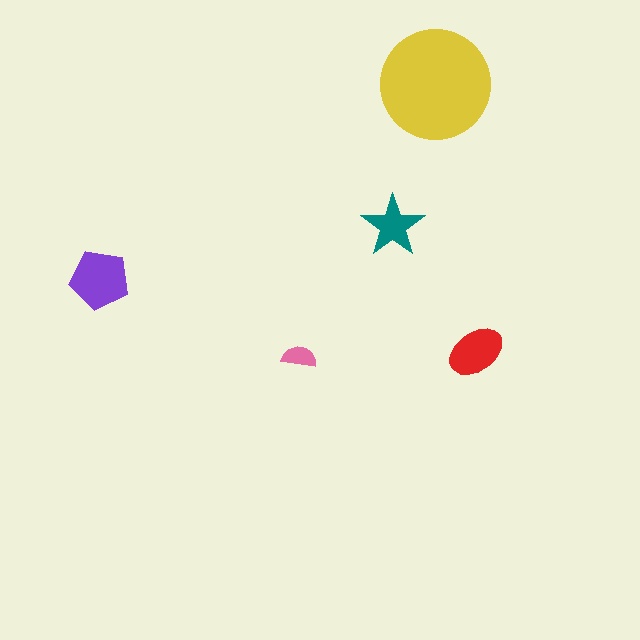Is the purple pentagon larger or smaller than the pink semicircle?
Larger.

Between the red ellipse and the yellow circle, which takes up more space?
The yellow circle.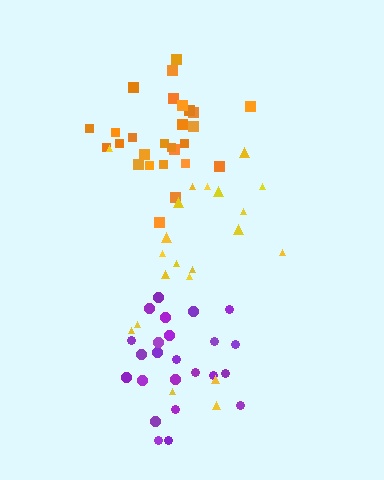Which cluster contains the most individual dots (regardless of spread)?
Orange (27).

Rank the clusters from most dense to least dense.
orange, purple, yellow.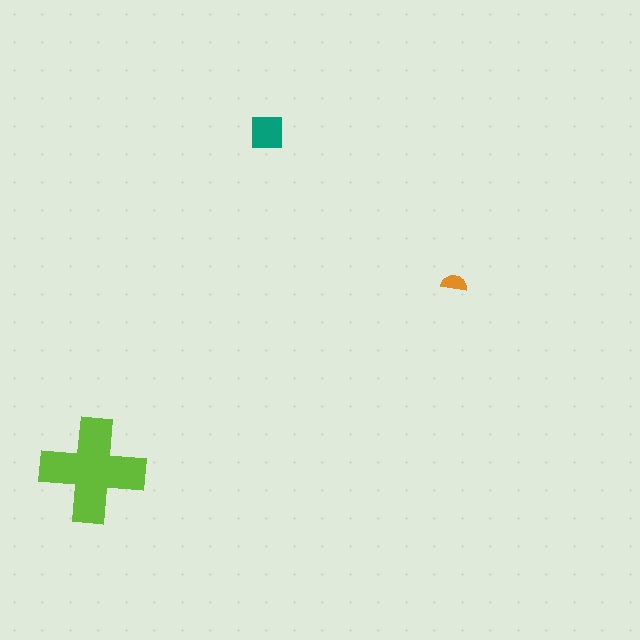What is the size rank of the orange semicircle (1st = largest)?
3rd.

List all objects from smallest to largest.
The orange semicircle, the teal square, the lime cross.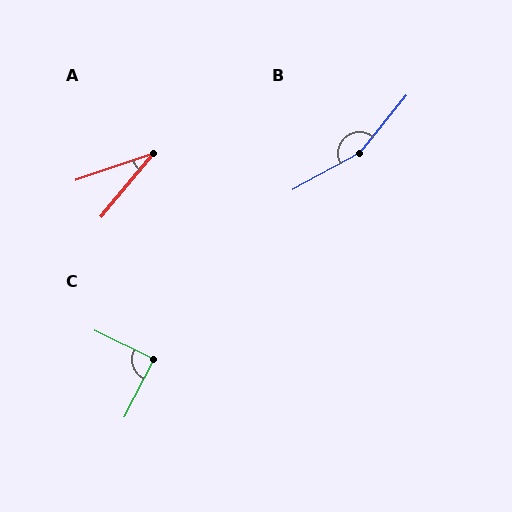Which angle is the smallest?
A, at approximately 31 degrees.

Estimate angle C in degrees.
Approximately 89 degrees.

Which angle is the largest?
B, at approximately 158 degrees.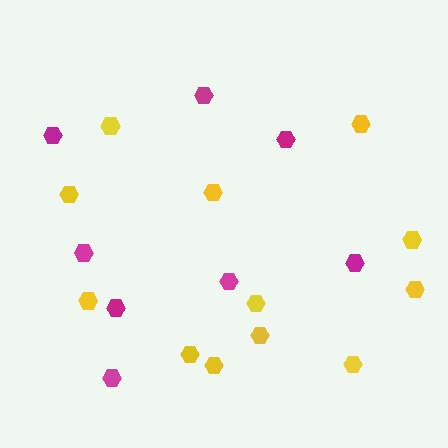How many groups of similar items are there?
There are 2 groups: one group of magenta hexagons (8) and one group of yellow hexagons (12).